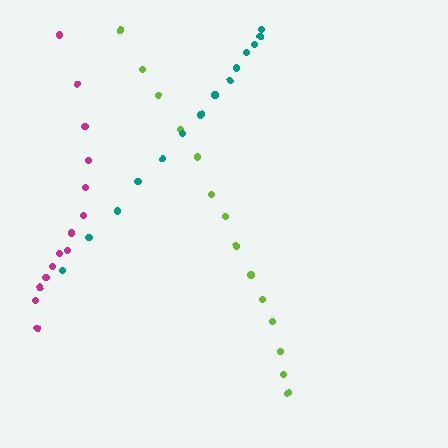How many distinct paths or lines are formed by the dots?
There are 3 distinct paths.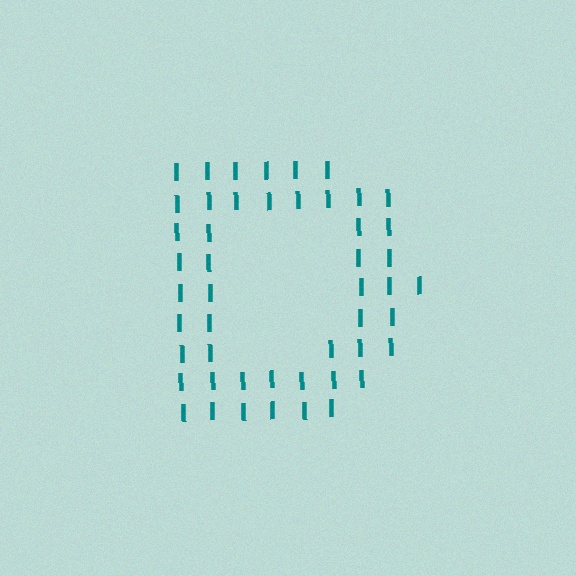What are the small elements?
The small elements are letter I's.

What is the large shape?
The large shape is the letter D.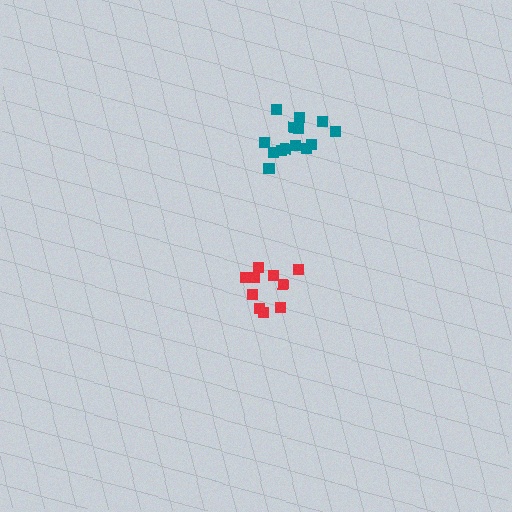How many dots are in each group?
Group 1: 10 dots, Group 2: 14 dots (24 total).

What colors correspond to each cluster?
The clusters are colored: red, teal.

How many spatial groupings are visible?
There are 2 spatial groupings.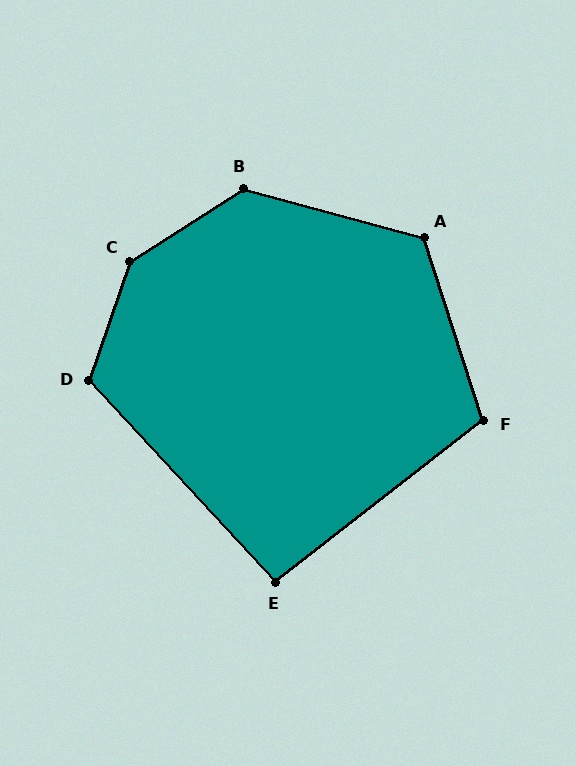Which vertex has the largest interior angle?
C, at approximately 142 degrees.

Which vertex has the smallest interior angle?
E, at approximately 95 degrees.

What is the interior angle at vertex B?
Approximately 132 degrees (obtuse).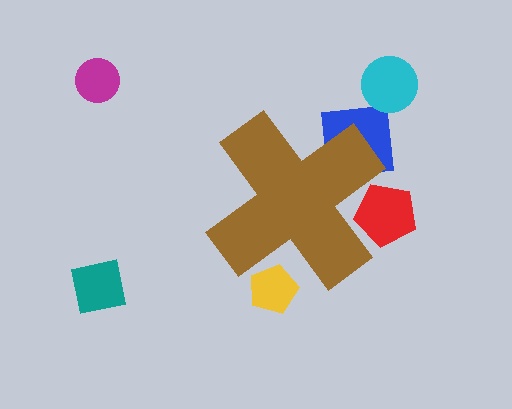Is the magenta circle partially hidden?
No, the magenta circle is fully visible.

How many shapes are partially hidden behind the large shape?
3 shapes are partially hidden.